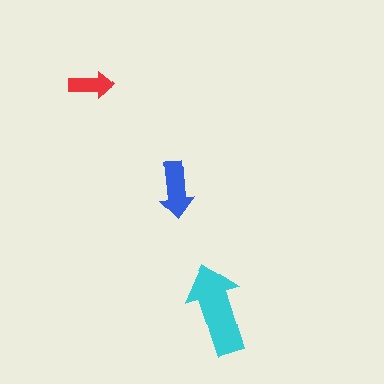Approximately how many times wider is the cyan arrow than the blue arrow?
About 1.5 times wider.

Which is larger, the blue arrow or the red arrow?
The blue one.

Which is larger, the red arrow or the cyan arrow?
The cyan one.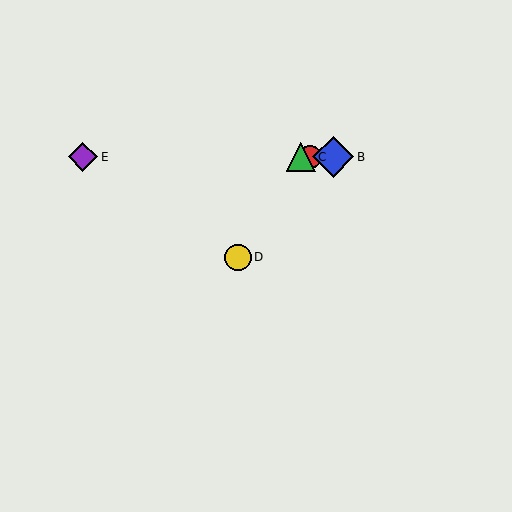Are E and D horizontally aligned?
No, E is at y≈157 and D is at y≈257.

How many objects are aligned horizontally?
4 objects (A, B, C, E) are aligned horizontally.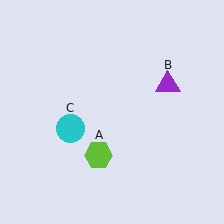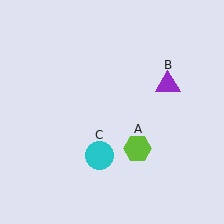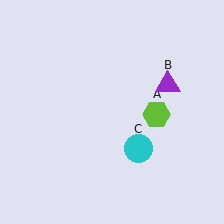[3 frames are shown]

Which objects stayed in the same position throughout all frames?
Purple triangle (object B) remained stationary.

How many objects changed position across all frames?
2 objects changed position: lime hexagon (object A), cyan circle (object C).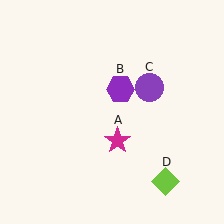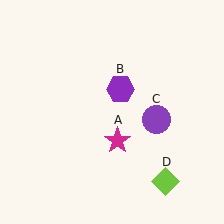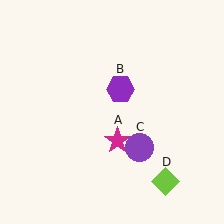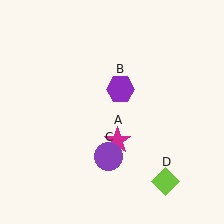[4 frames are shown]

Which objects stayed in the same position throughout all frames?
Magenta star (object A) and purple hexagon (object B) and lime diamond (object D) remained stationary.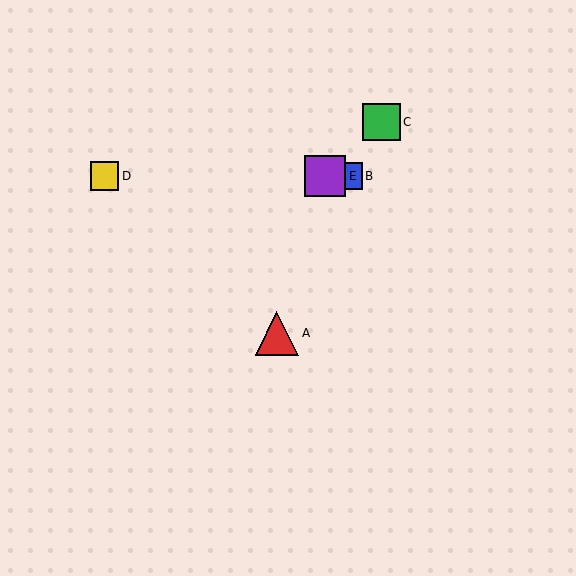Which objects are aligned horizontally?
Objects B, D, E are aligned horizontally.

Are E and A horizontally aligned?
No, E is at y≈176 and A is at y≈333.